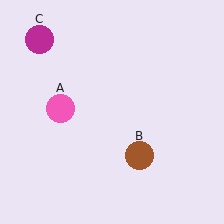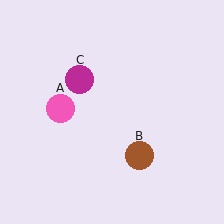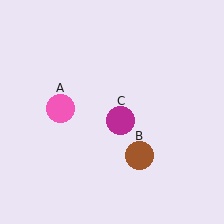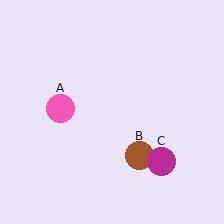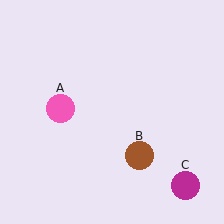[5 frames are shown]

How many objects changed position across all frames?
1 object changed position: magenta circle (object C).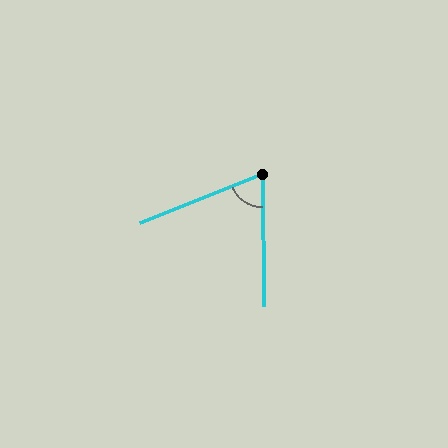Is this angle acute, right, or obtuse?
It is acute.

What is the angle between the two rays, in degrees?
Approximately 69 degrees.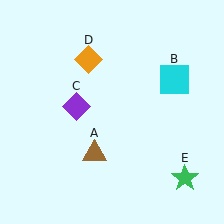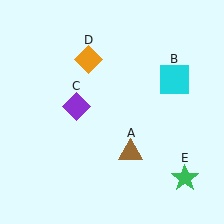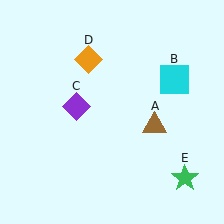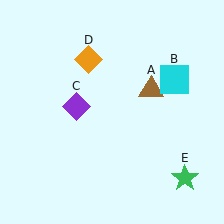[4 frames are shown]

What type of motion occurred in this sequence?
The brown triangle (object A) rotated counterclockwise around the center of the scene.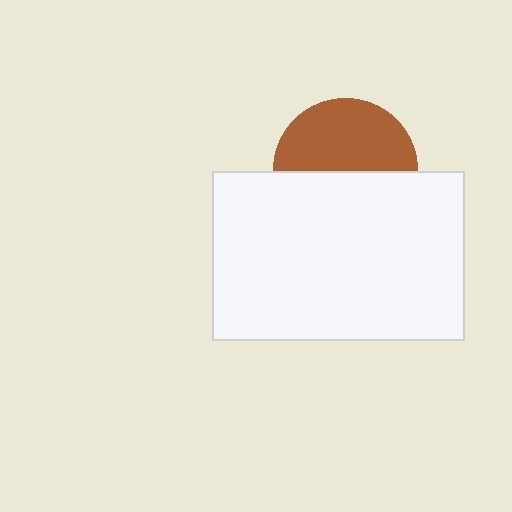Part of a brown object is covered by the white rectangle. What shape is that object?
It is a circle.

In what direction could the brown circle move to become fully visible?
The brown circle could move up. That would shift it out from behind the white rectangle entirely.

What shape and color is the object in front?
The object in front is a white rectangle.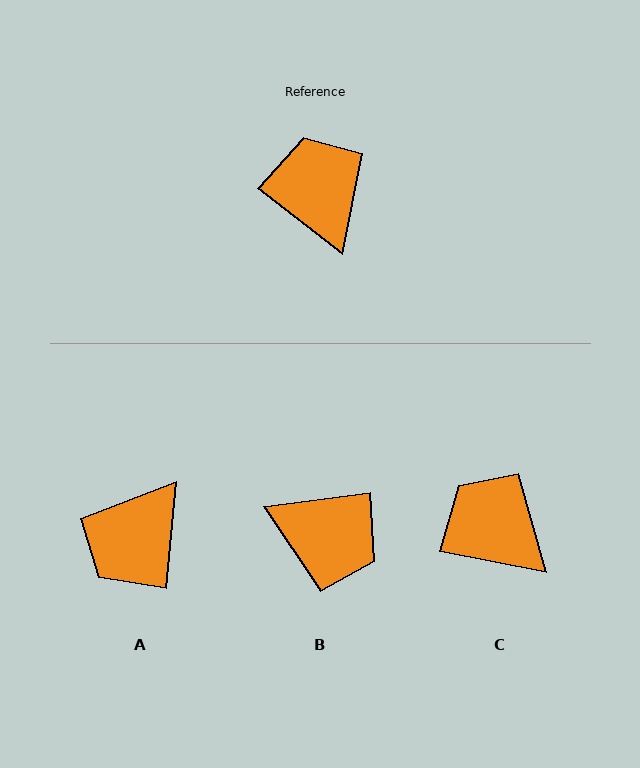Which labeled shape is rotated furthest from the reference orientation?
B, about 135 degrees away.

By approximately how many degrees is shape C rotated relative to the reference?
Approximately 27 degrees counter-clockwise.